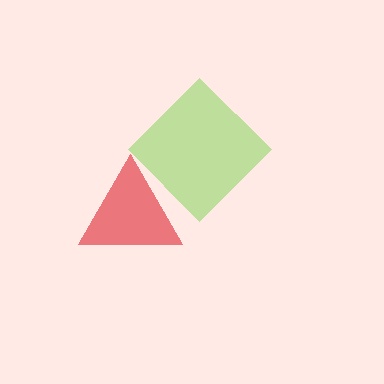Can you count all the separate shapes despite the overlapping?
Yes, there are 2 separate shapes.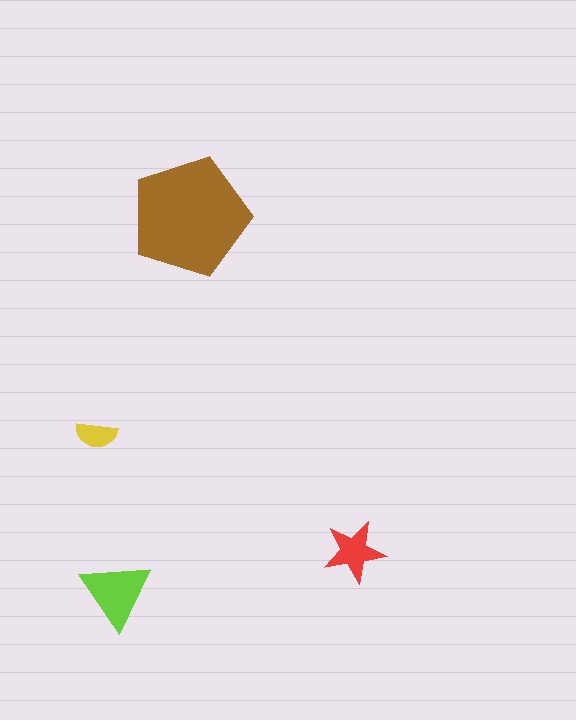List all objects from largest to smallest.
The brown pentagon, the lime triangle, the red star, the yellow semicircle.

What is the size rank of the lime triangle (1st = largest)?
2nd.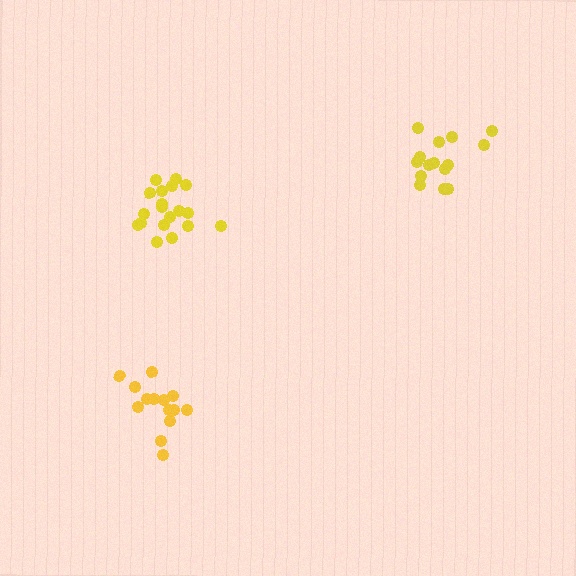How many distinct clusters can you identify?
There are 3 distinct clusters.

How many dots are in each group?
Group 1: 14 dots, Group 2: 15 dots, Group 3: 19 dots (48 total).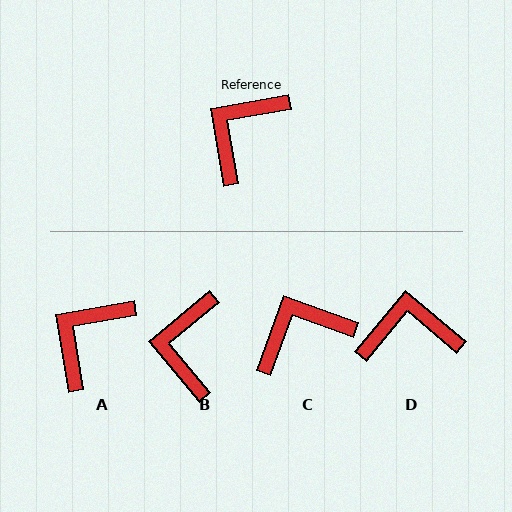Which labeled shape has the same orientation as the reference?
A.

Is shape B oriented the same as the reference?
No, it is off by about 30 degrees.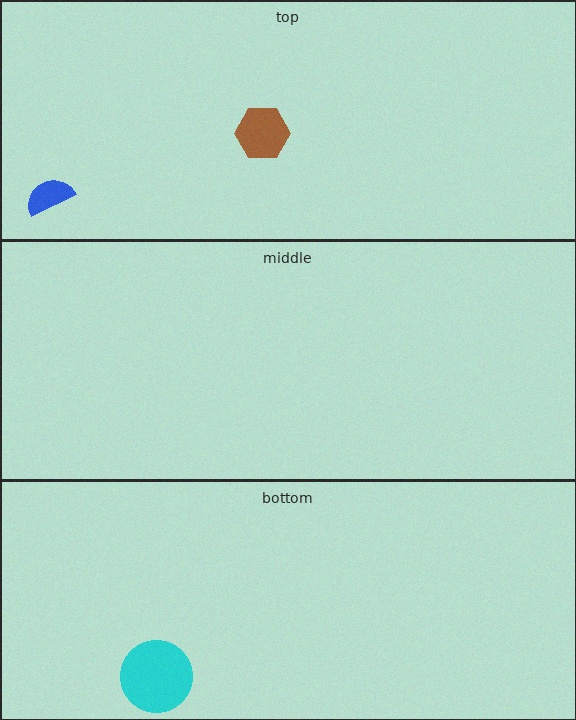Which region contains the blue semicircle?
The top region.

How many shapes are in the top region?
2.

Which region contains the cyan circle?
The bottom region.